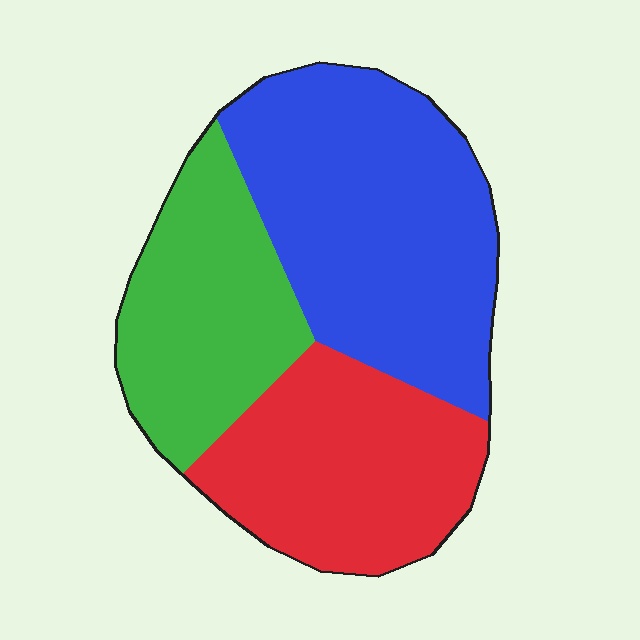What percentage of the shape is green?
Green covers 26% of the shape.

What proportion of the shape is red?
Red covers around 30% of the shape.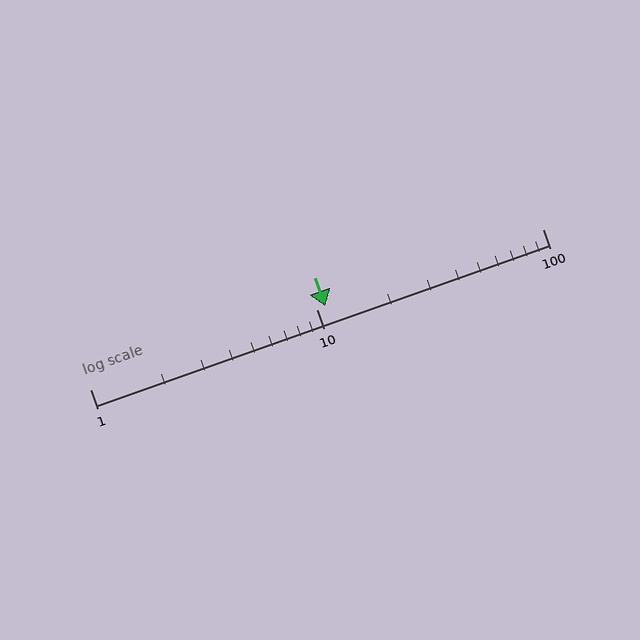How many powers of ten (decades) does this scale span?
The scale spans 2 decades, from 1 to 100.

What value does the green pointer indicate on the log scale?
The pointer indicates approximately 11.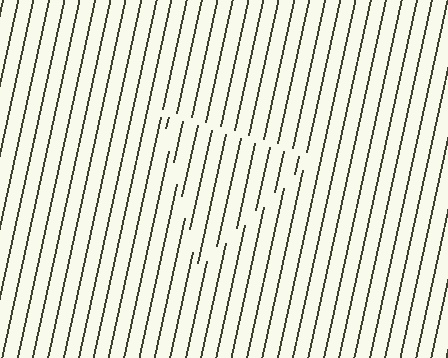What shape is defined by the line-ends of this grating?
An illusory triangle. The interior of the shape contains the same grating, shifted by half a period — the contour is defined by the phase discontinuity where line-ends from the inner and outer gratings abut.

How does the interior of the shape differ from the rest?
The interior of the shape contains the same grating, shifted by half a period — the contour is defined by the phase discontinuity where line-ends from the inner and outer gratings abut.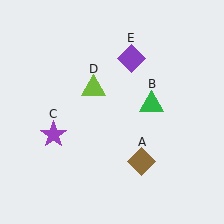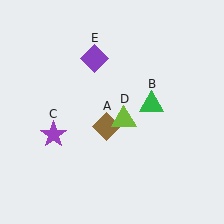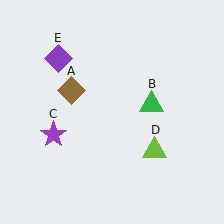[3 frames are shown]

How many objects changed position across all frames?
3 objects changed position: brown diamond (object A), lime triangle (object D), purple diamond (object E).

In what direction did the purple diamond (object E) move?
The purple diamond (object E) moved left.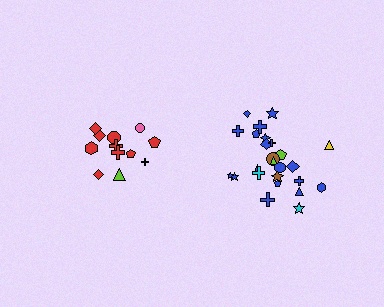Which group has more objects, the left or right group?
The right group.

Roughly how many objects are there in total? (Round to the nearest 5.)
Roughly 35 objects in total.